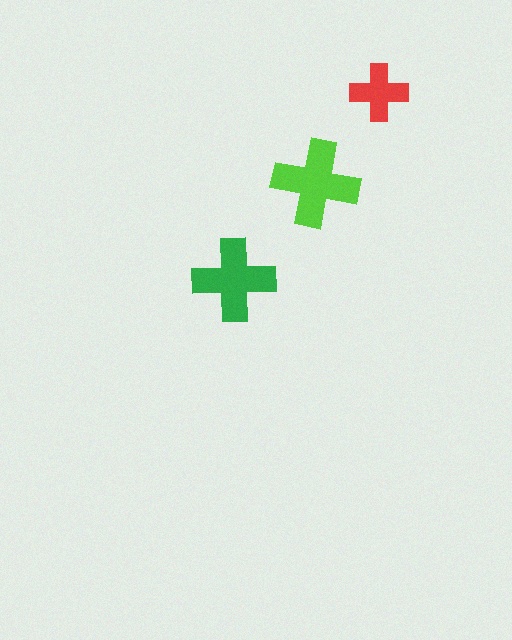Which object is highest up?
The red cross is topmost.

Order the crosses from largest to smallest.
the lime one, the green one, the red one.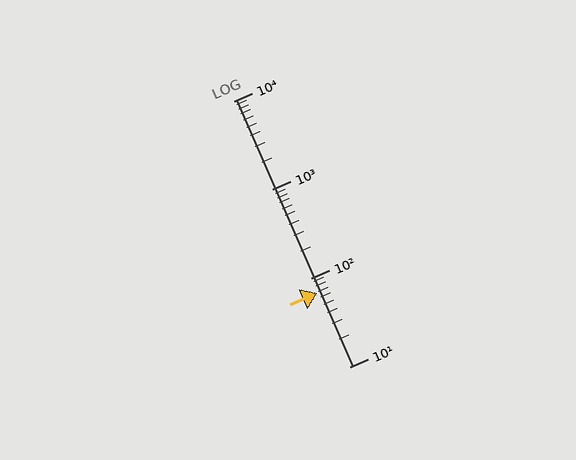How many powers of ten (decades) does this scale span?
The scale spans 3 decades, from 10 to 10000.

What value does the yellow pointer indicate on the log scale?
The pointer indicates approximately 68.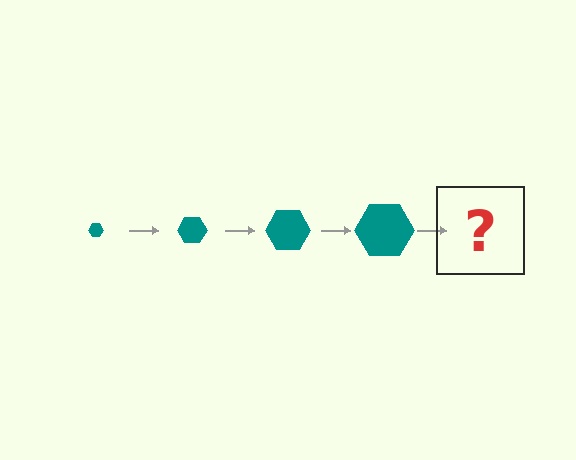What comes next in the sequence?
The next element should be a teal hexagon, larger than the previous one.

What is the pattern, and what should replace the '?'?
The pattern is that the hexagon gets progressively larger each step. The '?' should be a teal hexagon, larger than the previous one.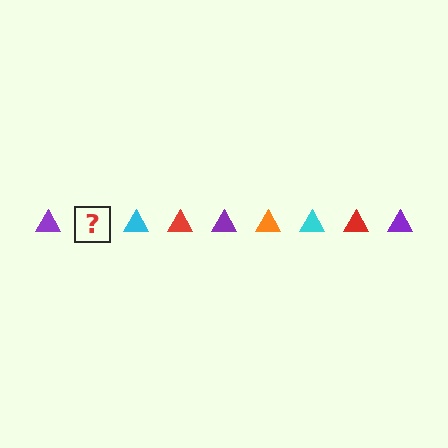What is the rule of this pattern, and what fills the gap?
The rule is that the pattern cycles through purple, orange, cyan, red triangles. The gap should be filled with an orange triangle.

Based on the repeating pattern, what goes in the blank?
The blank should be an orange triangle.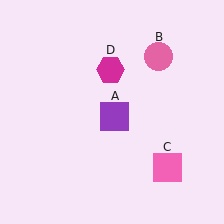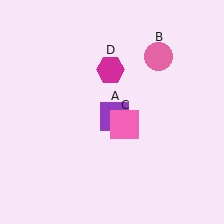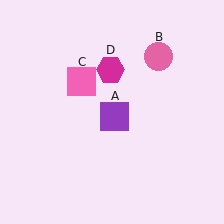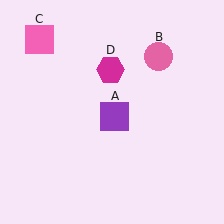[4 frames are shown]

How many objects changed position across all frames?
1 object changed position: pink square (object C).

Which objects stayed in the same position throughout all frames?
Purple square (object A) and pink circle (object B) and magenta hexagon (object D) remained stationary.